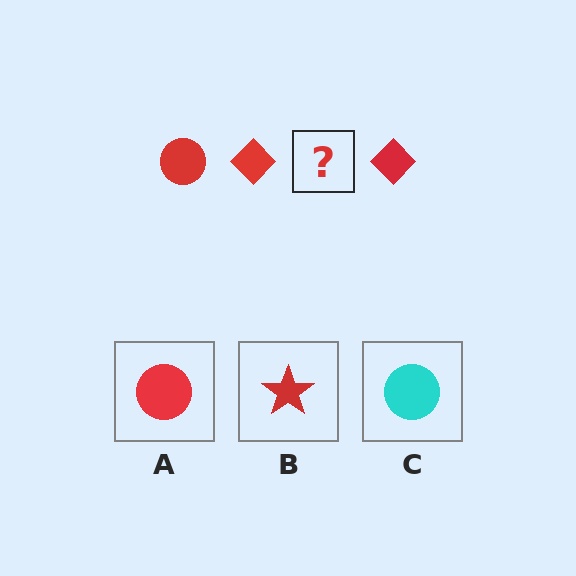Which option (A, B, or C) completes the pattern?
A.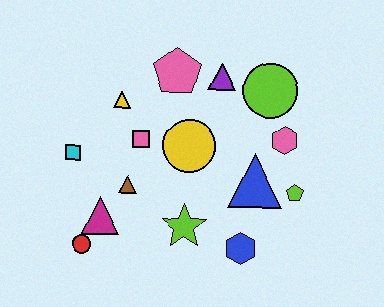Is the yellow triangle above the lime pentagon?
Yes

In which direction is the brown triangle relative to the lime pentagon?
The brown triangle is to the left of the lime pentagon.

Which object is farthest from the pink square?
The lime pentagon is farthest from the pink square.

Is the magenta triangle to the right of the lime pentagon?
No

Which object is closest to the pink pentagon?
The purple triangle is closest to the pink pentagon.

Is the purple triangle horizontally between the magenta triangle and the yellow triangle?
No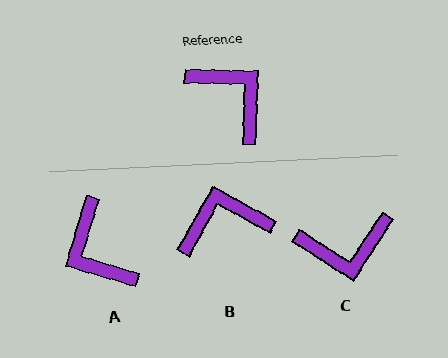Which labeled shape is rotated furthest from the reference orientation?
A, about 165 degrees away.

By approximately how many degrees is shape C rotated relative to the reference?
Approximately 122 degrees clockwise.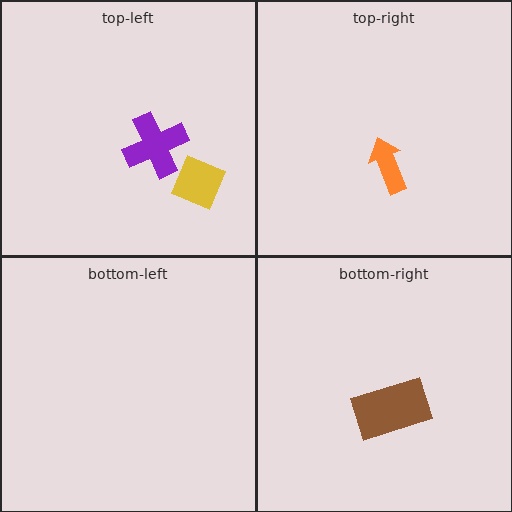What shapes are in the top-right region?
The orange arrow.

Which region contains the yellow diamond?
The top-left region.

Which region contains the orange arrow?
The top-right region.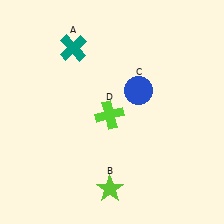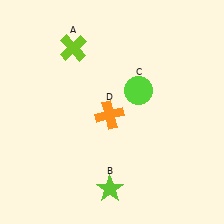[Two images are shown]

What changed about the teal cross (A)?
In Image 1, A is teal. In Image 2, it changed to lime.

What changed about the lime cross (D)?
In Image 1, D is lime. In Image 2, it changed to orange.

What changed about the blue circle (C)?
In Image 1, C is blue. In Image 2, it changed to lime.